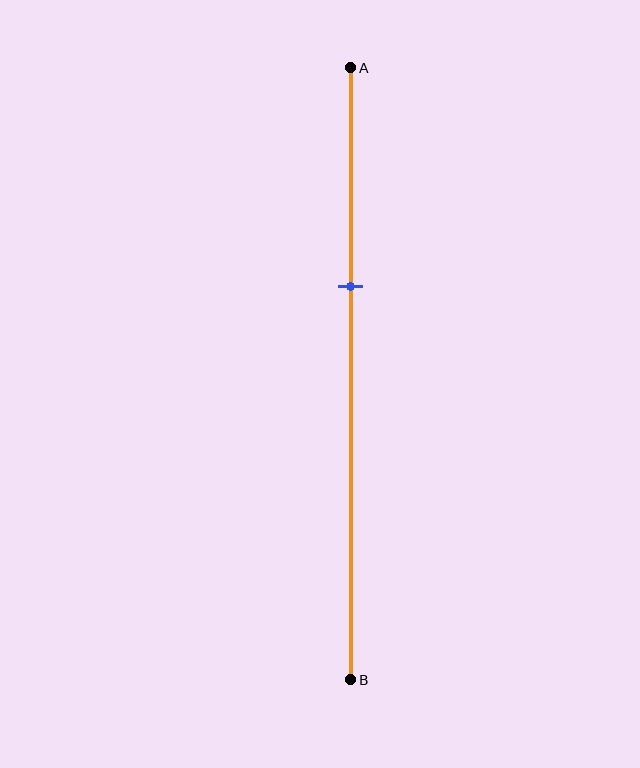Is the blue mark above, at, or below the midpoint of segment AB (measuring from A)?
The blue mark is above the midpoint of segment AB.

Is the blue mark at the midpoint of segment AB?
No, the mark is at about 35% from A, not at the 50% midpoint.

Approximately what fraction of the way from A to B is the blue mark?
The blue mark is approximately 35% of the way from A to B.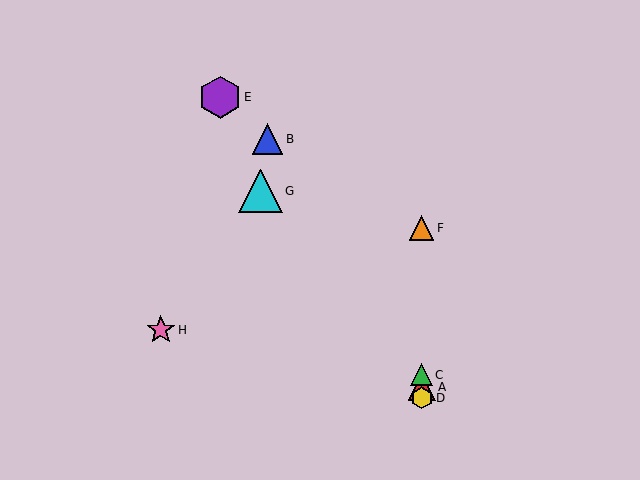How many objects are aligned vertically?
4 objects (A, C, D, F) are aligned vertically.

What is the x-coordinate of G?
Object G is at x≈261.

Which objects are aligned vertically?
Objects A, C, D, F are aligned vertically.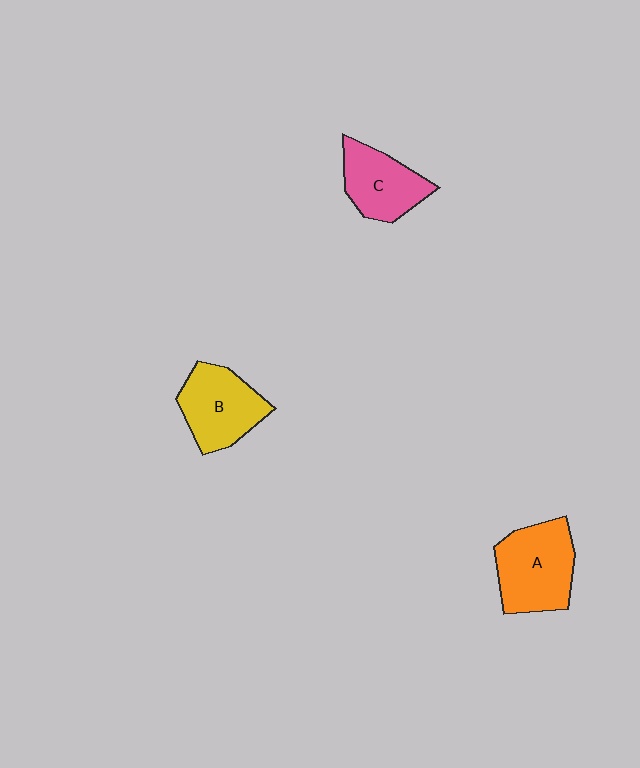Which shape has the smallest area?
Shape C (pink).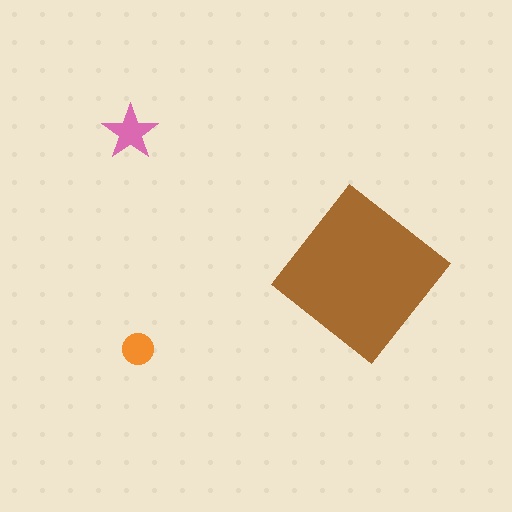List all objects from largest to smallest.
The brown diamond, the pink star, the orange circle.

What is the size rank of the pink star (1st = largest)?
2nd.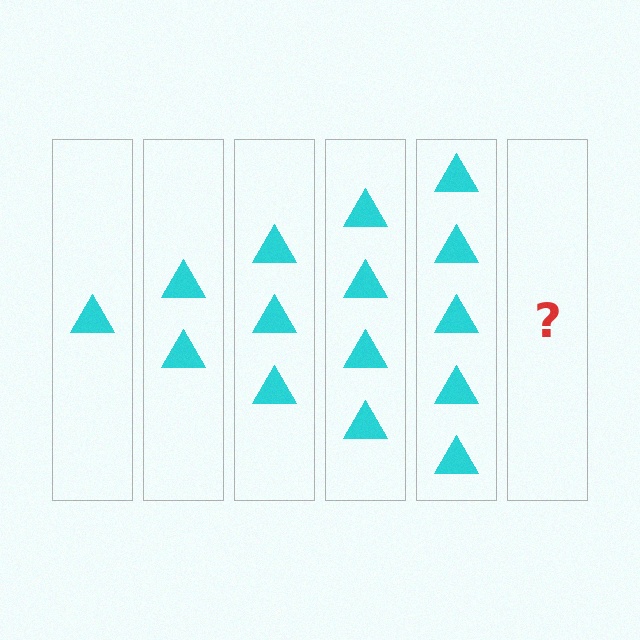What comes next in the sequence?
The next element should be 6 triangles.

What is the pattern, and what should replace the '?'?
The pattern is that each step adds one more triangle. The '?' should be 6 triangles.